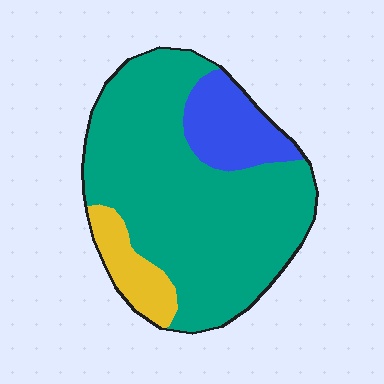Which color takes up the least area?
Yellow, at roughly 10%.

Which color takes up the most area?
Teal, at roughly 75%.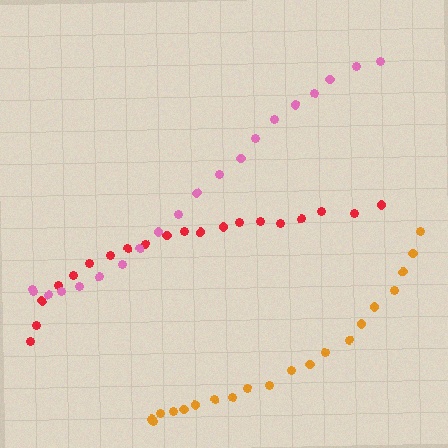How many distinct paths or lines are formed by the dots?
There are 3 distinct paths.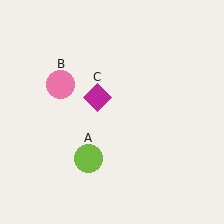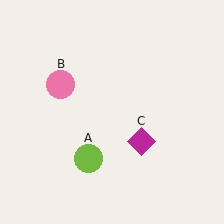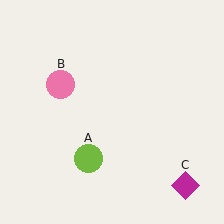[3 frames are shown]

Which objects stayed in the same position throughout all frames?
Lime circle (object A) and pink circle (object B) remained stationary.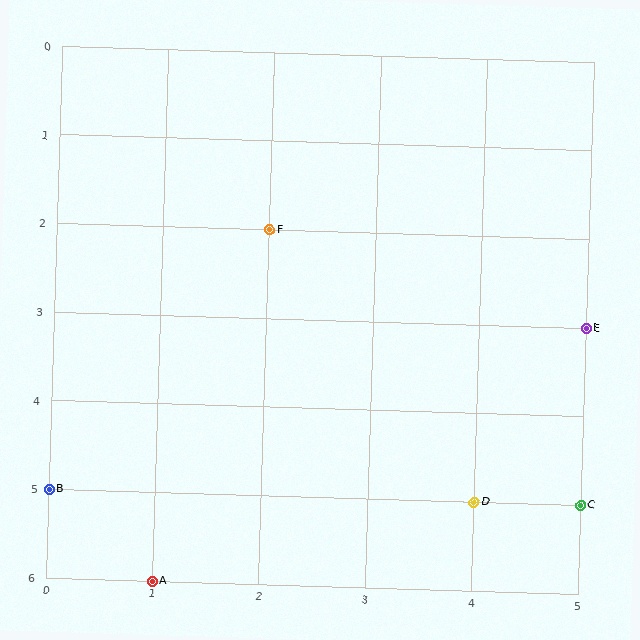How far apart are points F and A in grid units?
Points F and A are 1 column and 4 rows apart (about 4.1 grid units diagonally).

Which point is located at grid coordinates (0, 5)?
Point B is at (0, 5).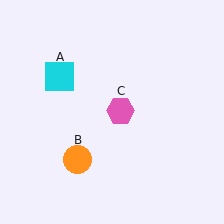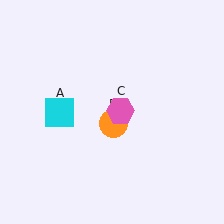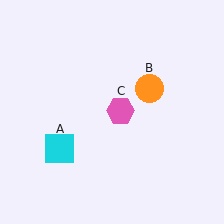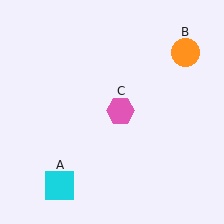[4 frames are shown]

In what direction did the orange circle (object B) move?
The orange circle (object B) moved up and to the right.